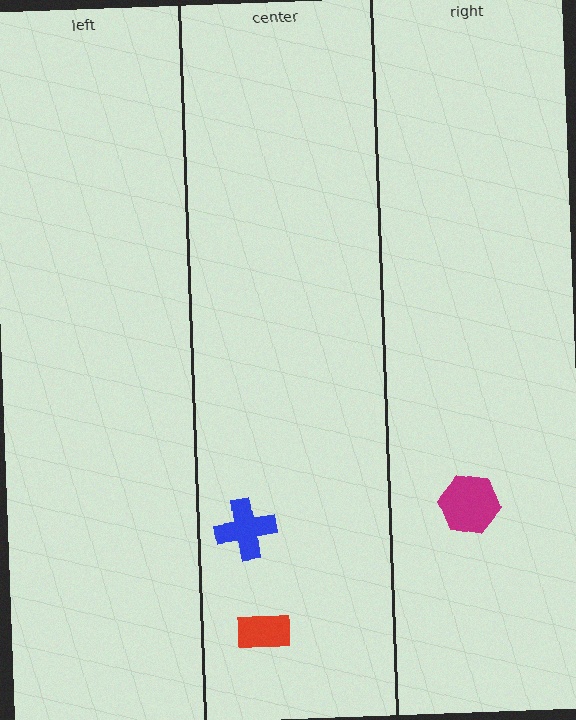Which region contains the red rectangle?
The center region.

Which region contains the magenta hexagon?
The right region.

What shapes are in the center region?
The red rectangle, the blue cross.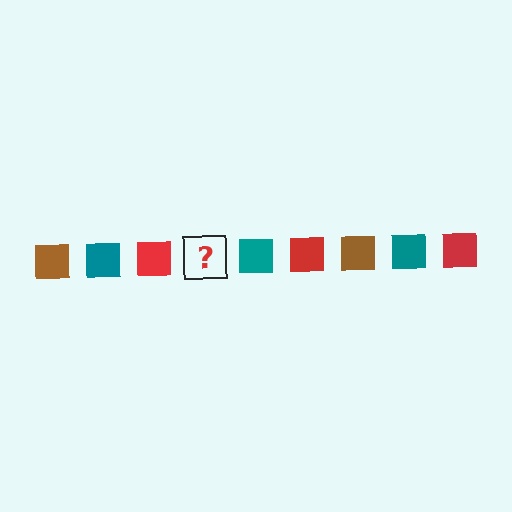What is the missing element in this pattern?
The missing element is a brown square.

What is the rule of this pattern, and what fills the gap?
The rule is that the pattern cycles through brown, teal, red squares. The gap should be filled with a brown square.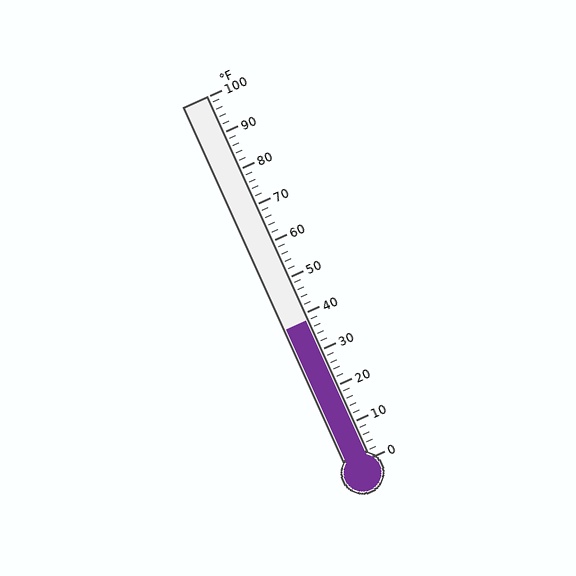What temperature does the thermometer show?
The thermometer shows approximately 38°F.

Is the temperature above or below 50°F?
The temperature is below 50°F.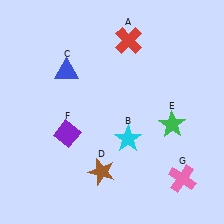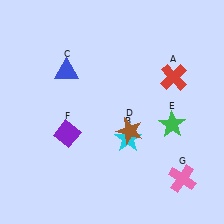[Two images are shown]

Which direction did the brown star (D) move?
The brown star (D) moved up.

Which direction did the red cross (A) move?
The red cross (A) moved right.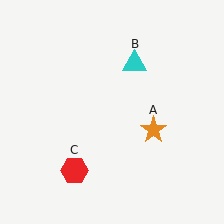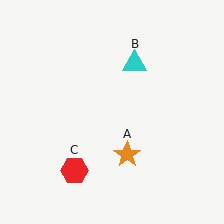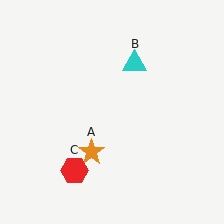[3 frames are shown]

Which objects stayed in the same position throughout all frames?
Cyan triangle (object B) and red hexagon (object C) remained stationary.